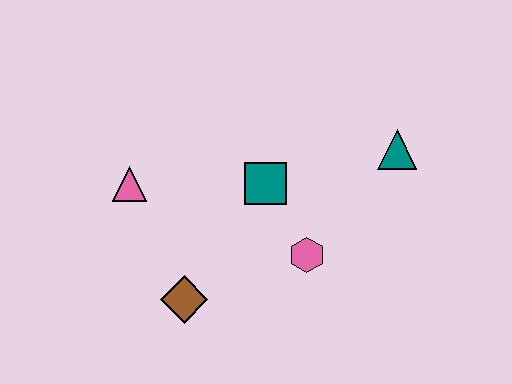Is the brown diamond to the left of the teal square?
Yes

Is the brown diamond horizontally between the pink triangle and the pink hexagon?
Yes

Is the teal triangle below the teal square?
No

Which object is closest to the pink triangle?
The brown diamond is closest to the pink triangle.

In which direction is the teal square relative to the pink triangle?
The teal square is to the right of the pink triangle.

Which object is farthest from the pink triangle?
The teal triangle is farthest from the pink triangle.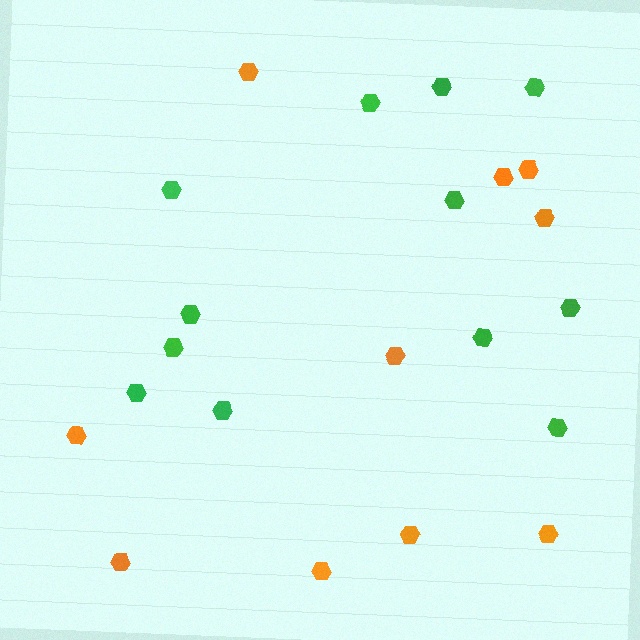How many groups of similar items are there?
There are 2 groups: one group of orange hexagons (10) and one group of green hexagons (12).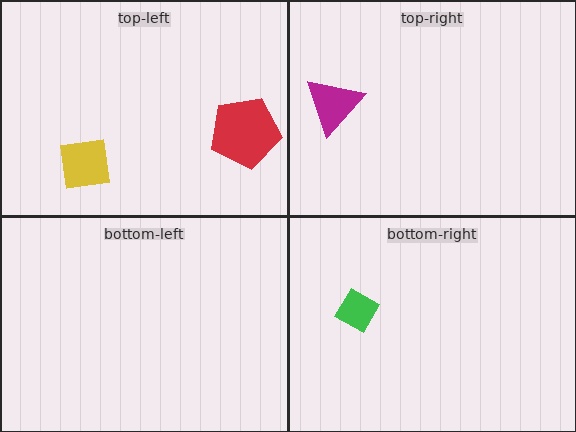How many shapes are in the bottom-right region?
1.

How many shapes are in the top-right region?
1.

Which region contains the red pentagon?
The top-left region.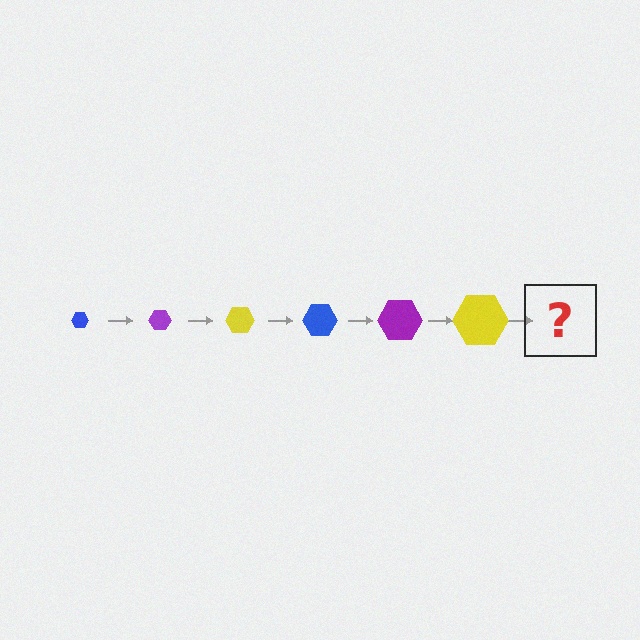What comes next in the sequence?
The next element should be a blue hexagon, larger than the previous one.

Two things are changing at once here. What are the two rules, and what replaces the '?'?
The two rules are that the hexagon grows larger each step and the color cycles through blue, purple, and yellow. The '?' should be a blue hexagon, larger than the previous one.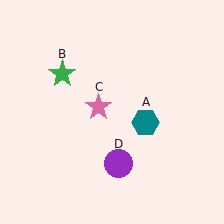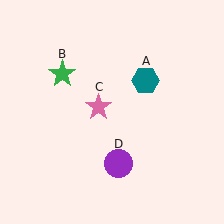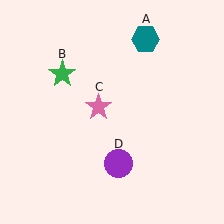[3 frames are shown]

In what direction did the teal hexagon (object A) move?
The teal hexagon (object A) moved up.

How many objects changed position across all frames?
1 object changed position: teal hexagon (object A).